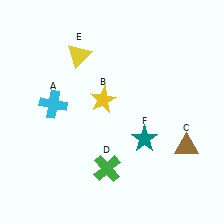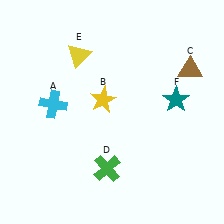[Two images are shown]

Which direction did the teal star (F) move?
The teal star (F) moved up.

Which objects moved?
The objects that moved are: the brown triangle (C), the teal star (F).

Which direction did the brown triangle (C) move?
The brown triangle (C) moved up.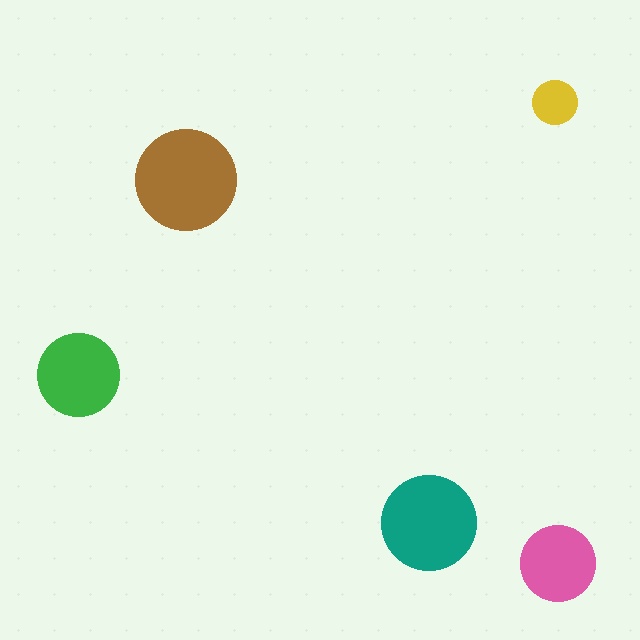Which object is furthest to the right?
The pink circle is rightmost.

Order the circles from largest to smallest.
the brown one, the teal one, the green one, the pink one, the yellow one.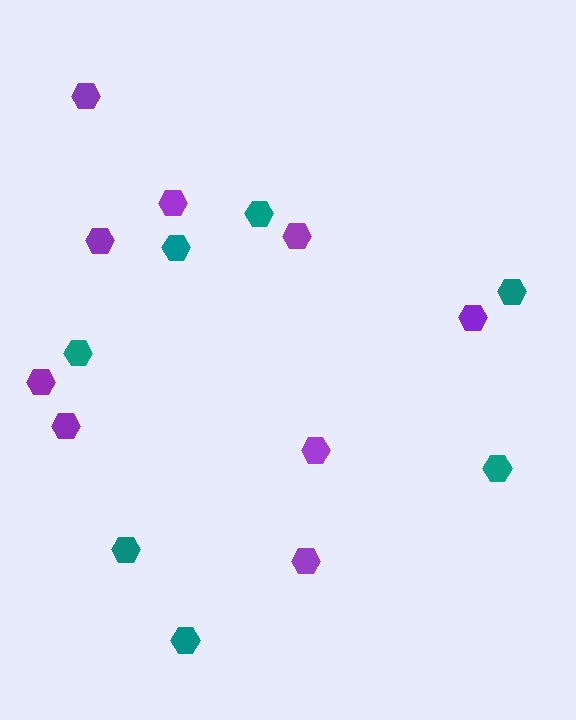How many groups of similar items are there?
There are 2 groups: one group of teal hexagons (7) and one group of purple hexagons (9).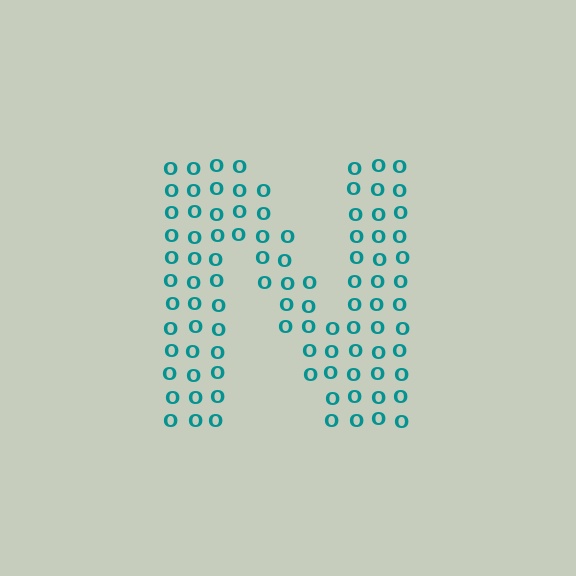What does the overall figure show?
The overall figure shows the letter N.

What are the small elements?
The small elements are letter O's.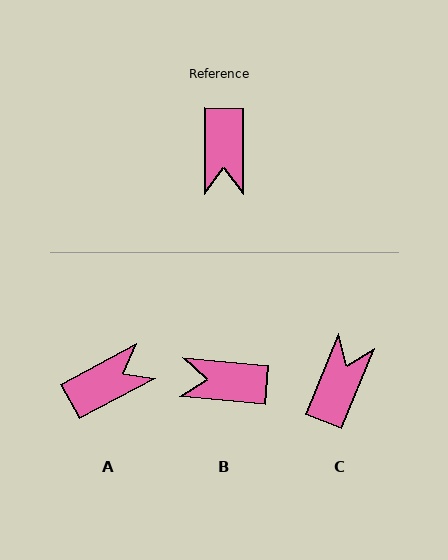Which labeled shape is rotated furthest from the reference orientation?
C, about 158 degrees away.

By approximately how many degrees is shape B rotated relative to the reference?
Approximately 95 degrees clockwise.